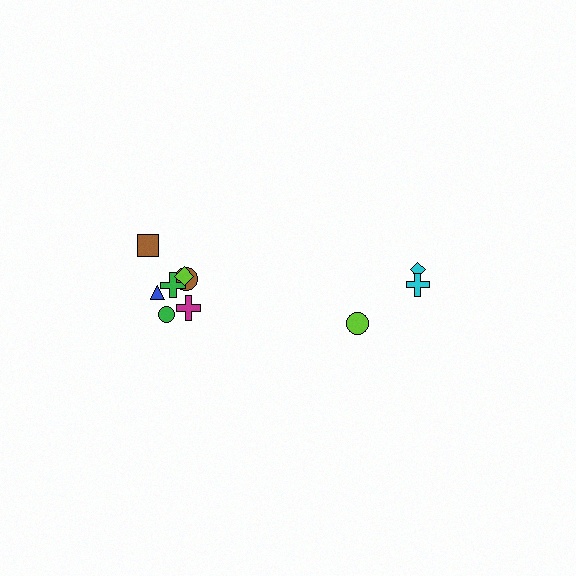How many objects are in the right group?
There are 3 objects.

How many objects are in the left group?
There are 7 objects.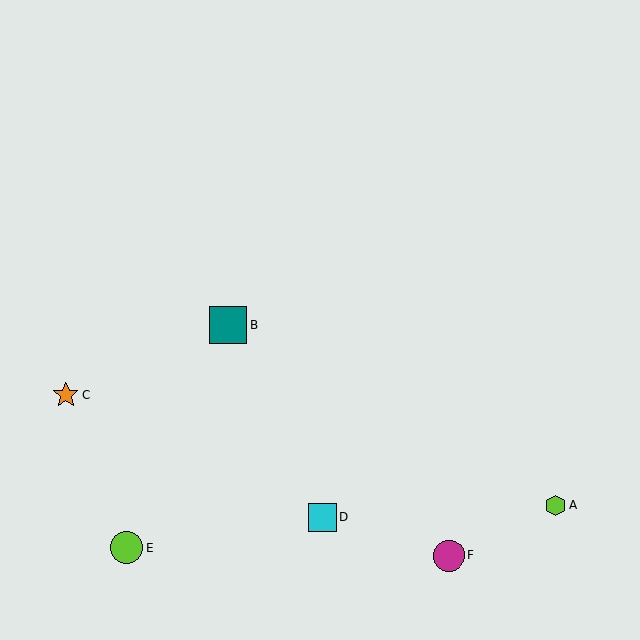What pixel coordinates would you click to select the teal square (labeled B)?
Click at (228, 325) to select the teal square B.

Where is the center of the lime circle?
The center of the lime circle is at (127, 547).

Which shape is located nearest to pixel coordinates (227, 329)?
The teal square (labeled B) at (228, 325) is nearest to that location.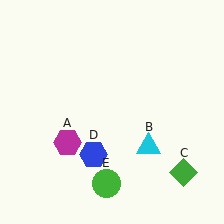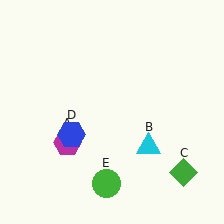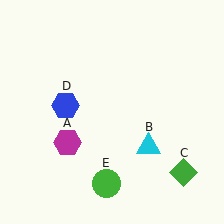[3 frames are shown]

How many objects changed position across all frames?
1 object changed position: blue hexagon (object D).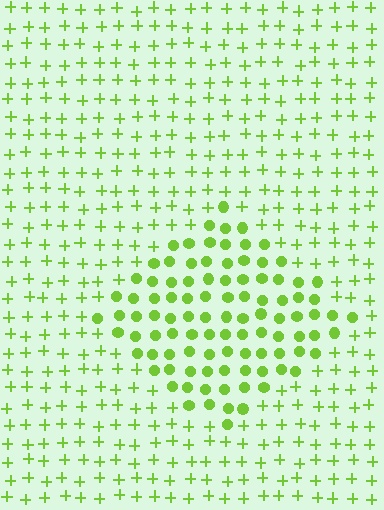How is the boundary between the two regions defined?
The boundary is defined by a change in element shape: circles inside vs. plus signs outside. All elements share the same color and spacing.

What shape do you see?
I see a diamond.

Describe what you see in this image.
The image is filled with small lime elements arranged in a uniform grid. A diamond-shaped region contains circles, while the surrounding area contains plus signs. The boundary is defined purely by the change in element shape.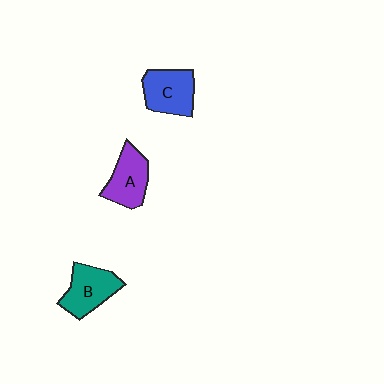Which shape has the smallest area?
Shape A (purple).